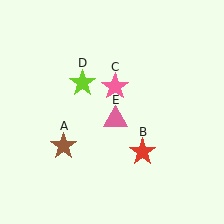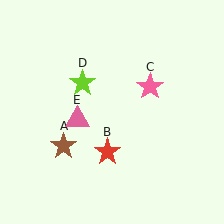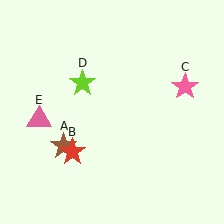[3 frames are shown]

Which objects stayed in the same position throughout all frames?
Brown star (object A) and lime star (object D) remained stationary.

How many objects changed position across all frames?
3 objects changed position: red star (object B), pink star (object C), pink triangle (object E).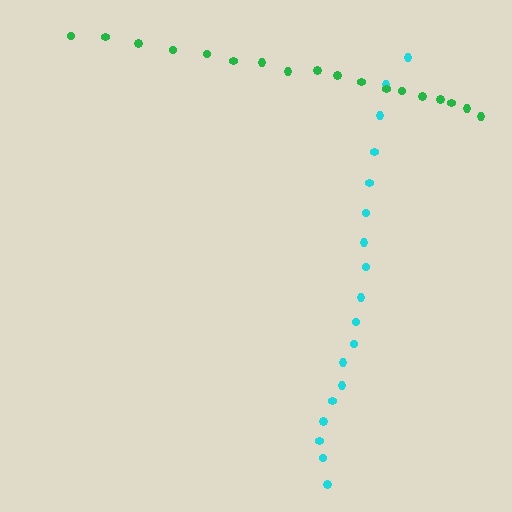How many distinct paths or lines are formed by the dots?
There are 2 distinct paths.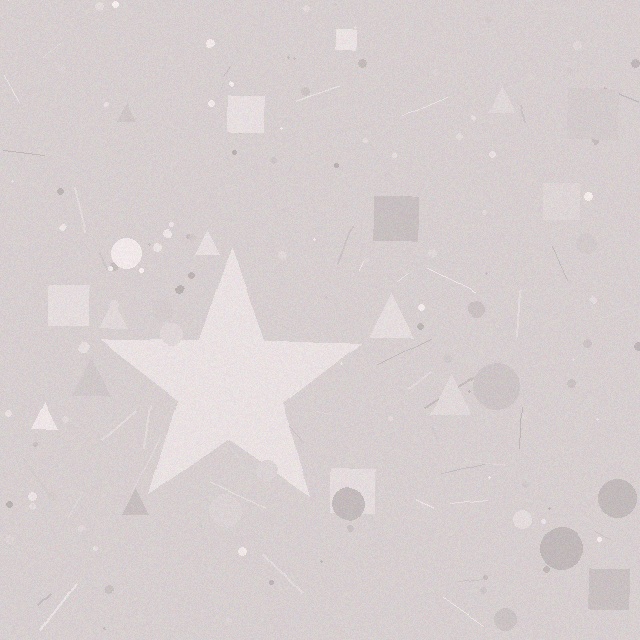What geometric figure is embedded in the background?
A star is embedded in the background.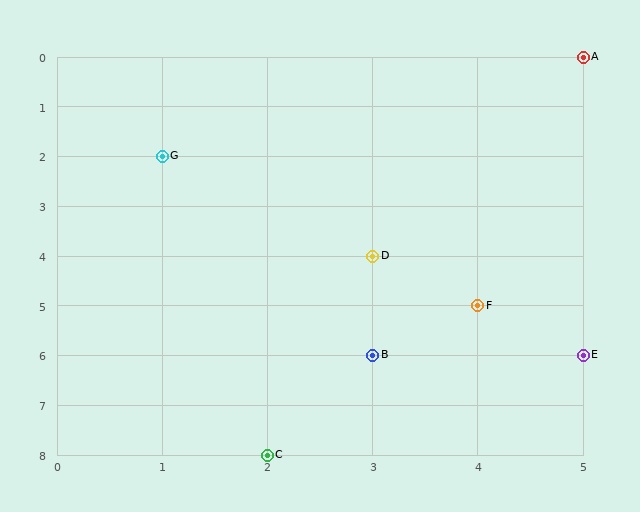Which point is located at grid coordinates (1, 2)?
Point G is at (1, 2).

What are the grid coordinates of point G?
Point G is at grid coordinates (1, 2).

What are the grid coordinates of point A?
Point A is at grid coordinates (5, 0).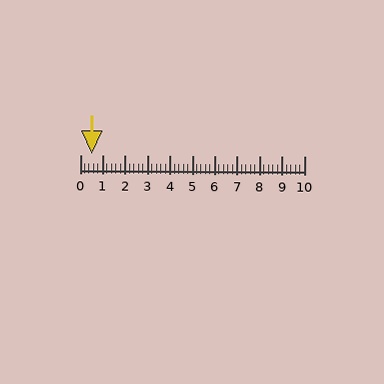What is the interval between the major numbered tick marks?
The major tick marks are spaced 1 units apart.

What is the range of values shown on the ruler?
The ruler shows values from 0 to 10.